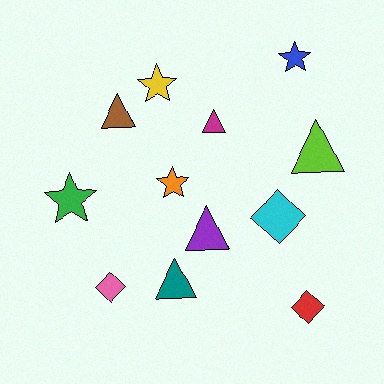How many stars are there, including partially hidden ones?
There are 4 stars.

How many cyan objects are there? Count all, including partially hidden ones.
There is 1 cyan object.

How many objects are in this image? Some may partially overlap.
There are 12 objects.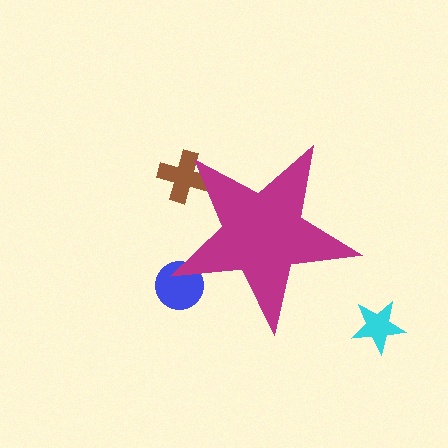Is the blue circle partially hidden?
Yes, the blue circle is partially hidden behind the magenta star.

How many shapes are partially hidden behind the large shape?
2 shapes are partially hidden.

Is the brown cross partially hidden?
Yes, the brown cross is partially hidden behind the magenta star.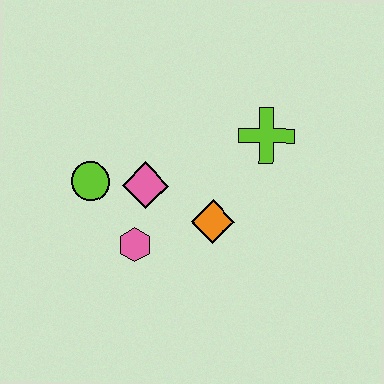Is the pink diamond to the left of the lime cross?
Yes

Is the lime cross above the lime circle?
Yes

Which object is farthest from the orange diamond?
The lime circle is farthest from the orange diamond.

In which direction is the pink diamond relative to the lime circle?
The pink diamond is to the right of the lime circle.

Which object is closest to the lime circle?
The pink diamond is closest to the lime circle.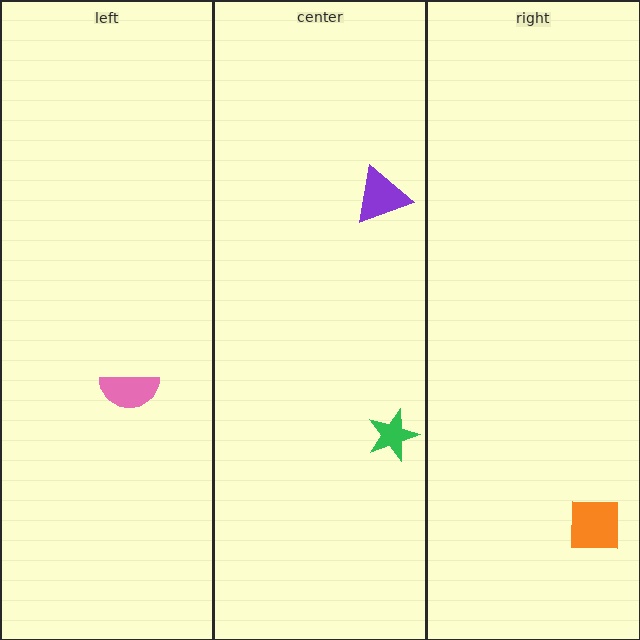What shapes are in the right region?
The orange square.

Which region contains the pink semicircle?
The left region.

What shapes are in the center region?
The green star, the purple triangle.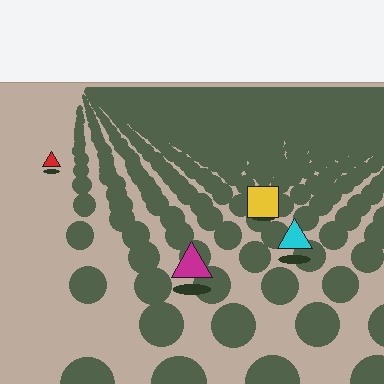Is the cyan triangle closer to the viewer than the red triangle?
Yes. The cyan triangle is closer — you can tell from the texture gradient: the ground texture is coarser near it.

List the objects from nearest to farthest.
From nearest to farthest: the magenta triangle, the cyan triangle, the yellow square, the red triangle.